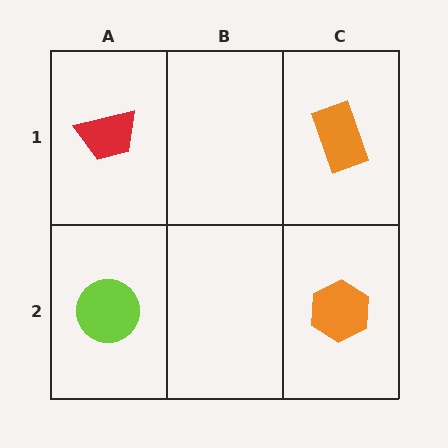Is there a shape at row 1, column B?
No, that cell is empty.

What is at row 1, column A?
A red trapezoid.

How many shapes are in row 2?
2 shapes.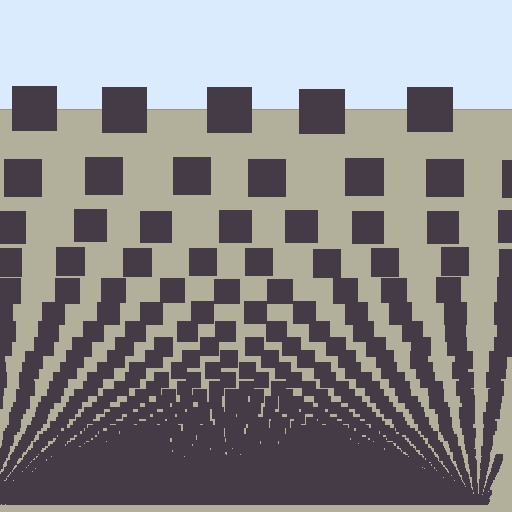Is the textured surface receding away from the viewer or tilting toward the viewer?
The surface appears to tilt toward the viewer. Texture elements get larger and sparser toward the top.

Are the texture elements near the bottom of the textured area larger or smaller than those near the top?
Smaller. The gradient is inverted — elements near the bottom are smaller and denser.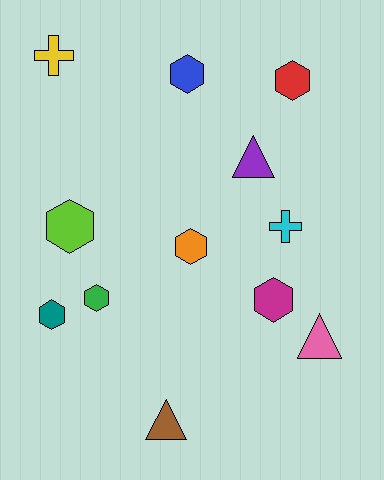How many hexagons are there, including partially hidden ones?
There are 7 hexagons.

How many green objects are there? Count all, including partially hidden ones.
There is 1 green object.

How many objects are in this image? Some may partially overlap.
There are 12 objects.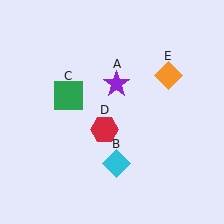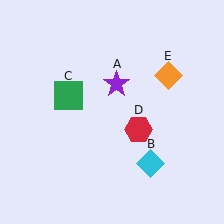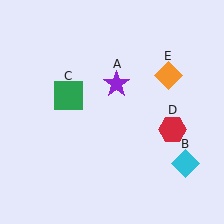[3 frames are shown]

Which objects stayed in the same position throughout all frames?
Purple star (object A) and green square (object C) and orange diamond (object E) remained stationary.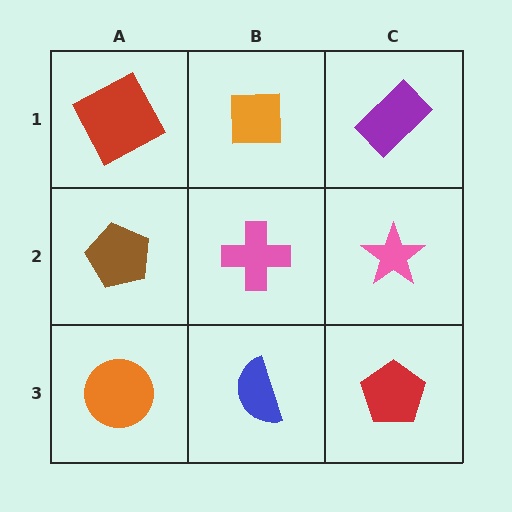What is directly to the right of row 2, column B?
A pink star.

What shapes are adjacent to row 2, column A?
A red square (row 1, column A), an orange circle (row 3, column A), a pink cross (row 2, column B).